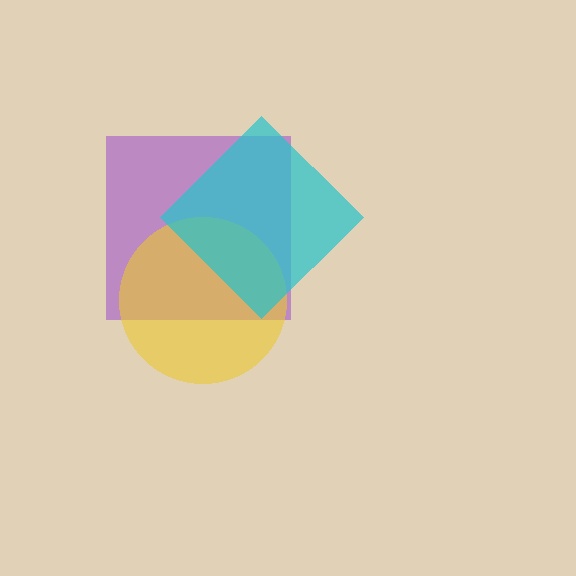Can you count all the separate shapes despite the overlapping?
Yes, there are 3 separate shapes.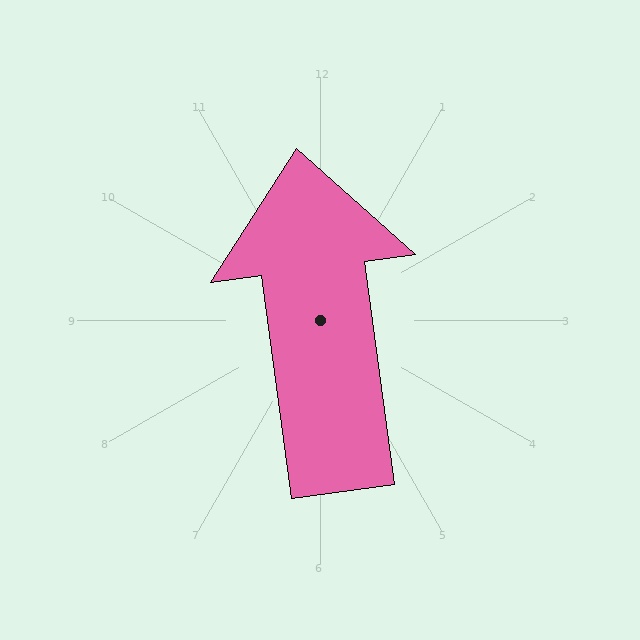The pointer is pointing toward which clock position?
Roughly 12 o'clock.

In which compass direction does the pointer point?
North.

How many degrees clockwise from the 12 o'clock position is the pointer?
Approximately 352 degrees.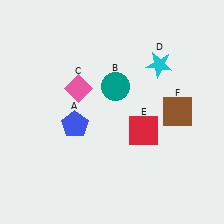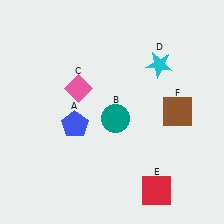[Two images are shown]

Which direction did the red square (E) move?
The red square (E) moved down.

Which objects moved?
The objects that moved are: the teal circle (B), the red square (E).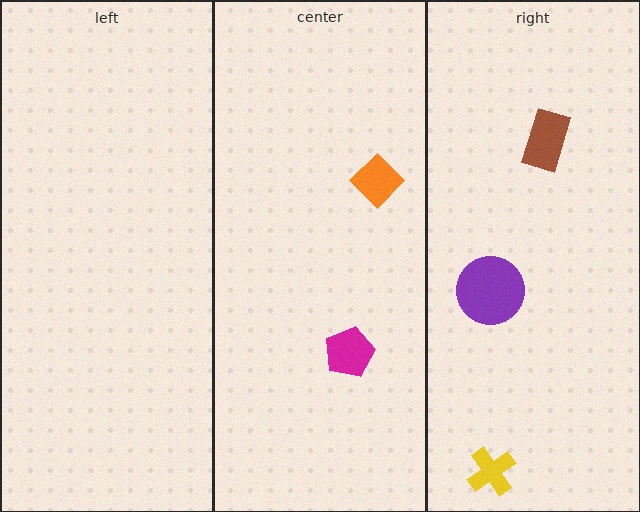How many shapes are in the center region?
2.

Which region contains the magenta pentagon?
The center region.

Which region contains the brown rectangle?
The right region.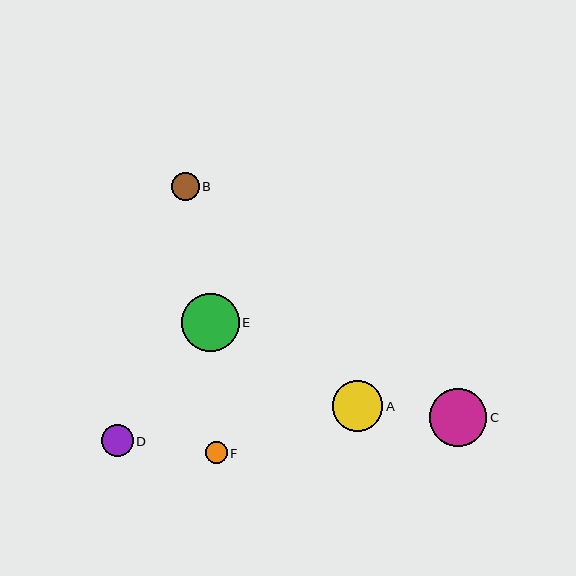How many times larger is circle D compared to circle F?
Circle D is approximately 1.5 times the size of circle F.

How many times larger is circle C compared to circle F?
Circle C is approximately 2.6 times the size of circle F.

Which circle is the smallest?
Circle F is the smallest with a size of approximately 22 pixels.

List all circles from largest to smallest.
From largest to smallest: E, C, A, D, B, F.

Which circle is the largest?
Circle E is the largest with a size of approximately 58 pixels.